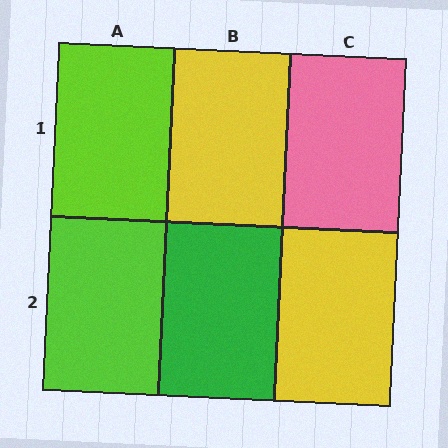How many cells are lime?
2 cells are lime.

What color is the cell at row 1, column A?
Lime.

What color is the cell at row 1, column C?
Pink.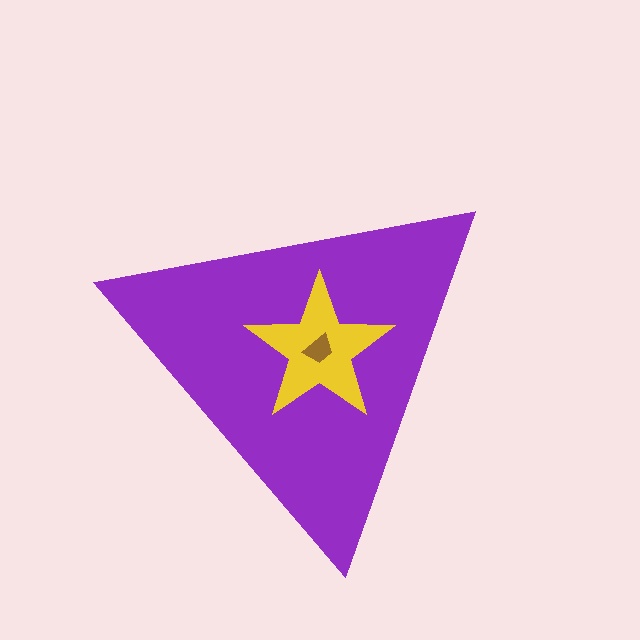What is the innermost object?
The brown trapezoid.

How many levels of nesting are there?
3.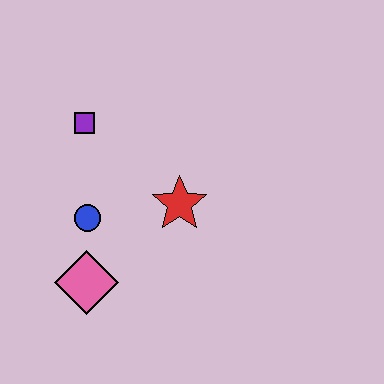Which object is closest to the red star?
The blue circle is closest to the red star.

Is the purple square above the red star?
Yes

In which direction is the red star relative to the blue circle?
The red star is to the right of the blue circle.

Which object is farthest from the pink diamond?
The purple square is farthest from the pink diamond.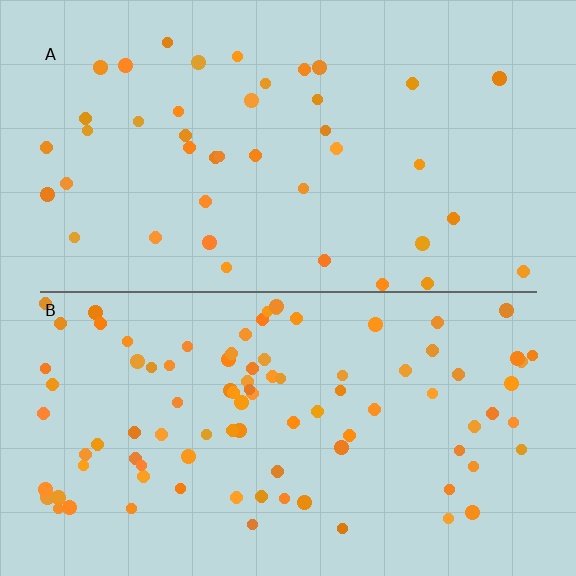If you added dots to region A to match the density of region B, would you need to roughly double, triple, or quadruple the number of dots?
Approximately double.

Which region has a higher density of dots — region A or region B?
B (the bottom).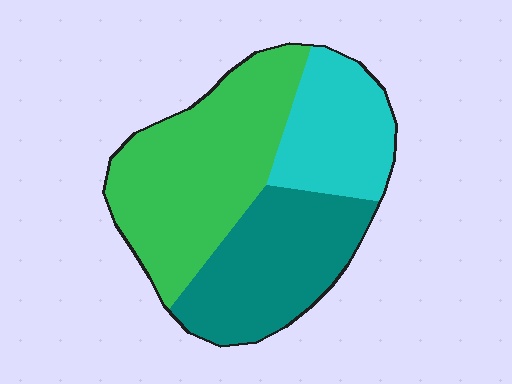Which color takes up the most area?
Green, at roughly 45%.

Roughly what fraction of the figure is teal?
Teal takes up about one third (1/3) of the figure.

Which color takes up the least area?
Cyan, at roughly 25%.